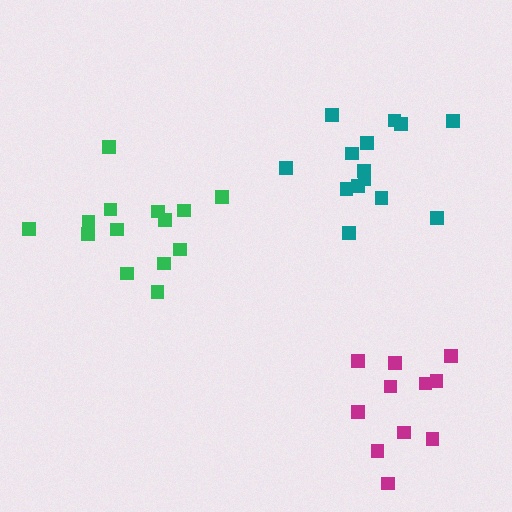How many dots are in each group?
Group 1: 14 dots, Group 2: 14 dots, Group 3: 11 dots (39 total).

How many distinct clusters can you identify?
There are 3 distinct clusters.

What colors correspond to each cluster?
The clusters are colored: teal, green, magenta.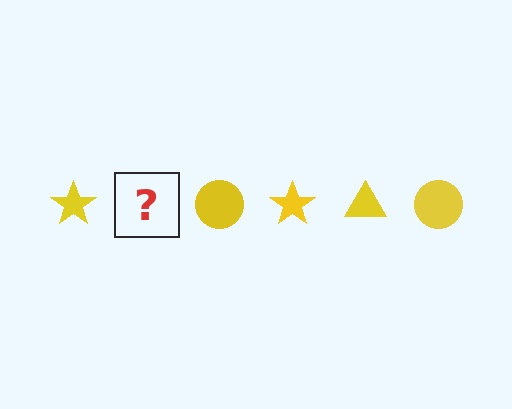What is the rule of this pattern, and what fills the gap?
The rule is that the pattern cycles through star, triangle, circle shapes in yellow. The gap should be filled with a yellow triangle.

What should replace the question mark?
The question mark should be replaced with a yellow triangle.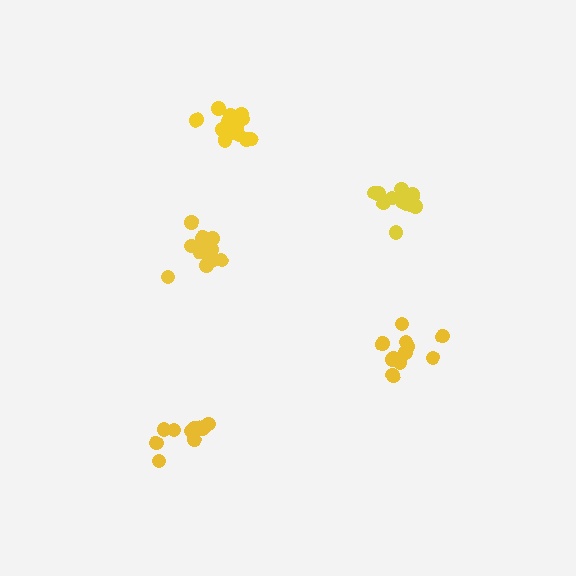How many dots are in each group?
Group 1: 11 dots, Group 2: 13 dots, Group 3: 11 dots, Group 4: 12 dots, Group 5: 15 dots (62 total).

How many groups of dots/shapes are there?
There are 5 groups.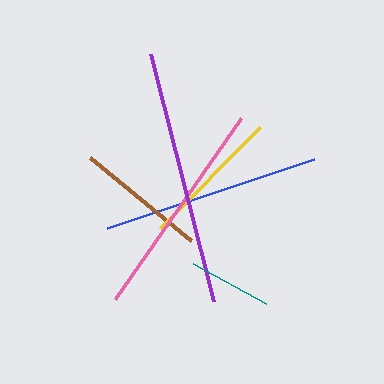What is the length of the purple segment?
The purple segment is approximately 255 pixels long.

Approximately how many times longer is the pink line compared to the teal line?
The pink line is approximately 2.6 times the length of the teal line.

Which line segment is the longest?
The purple line is the longest at approximately 255 pixels.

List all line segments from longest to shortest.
From longest to shortest: purple, pink, blue, yellow, brown, teal.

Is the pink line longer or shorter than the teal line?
The pink line is longer than the teal line.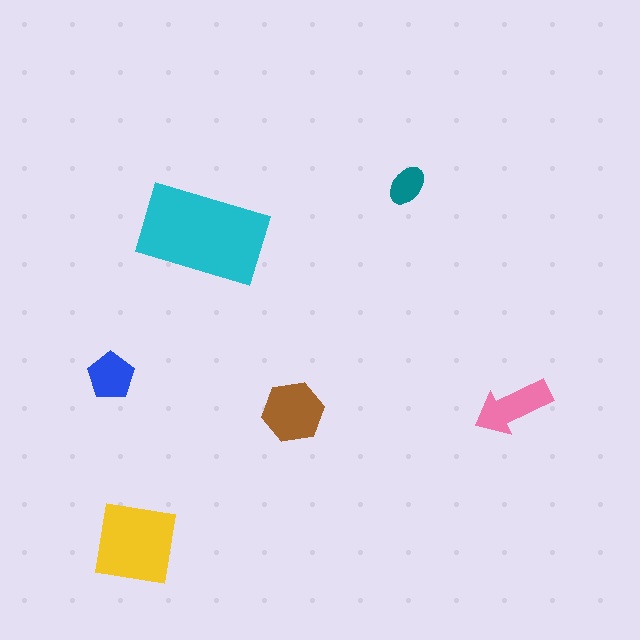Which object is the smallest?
The teal ellipse.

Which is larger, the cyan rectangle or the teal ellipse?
The cyan rectangle.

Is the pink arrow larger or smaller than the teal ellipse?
Larger.